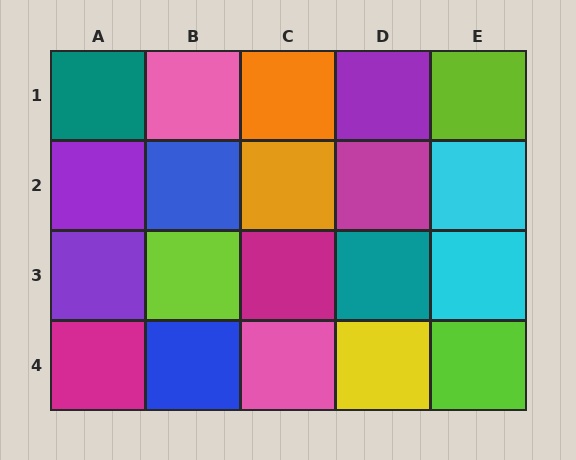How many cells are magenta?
3 cells are magenta.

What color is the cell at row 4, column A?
Magenta.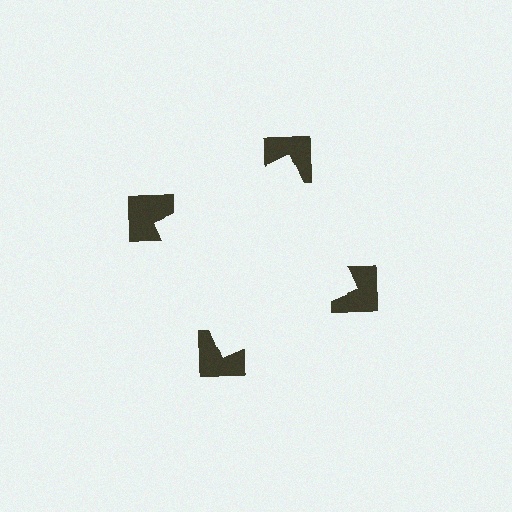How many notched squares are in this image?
There are 4 — one at each vertex of the illusory square.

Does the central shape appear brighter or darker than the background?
It typically appears slightly brighter than the background, even though no actual brightness change is drawn.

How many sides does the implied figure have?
4 sides.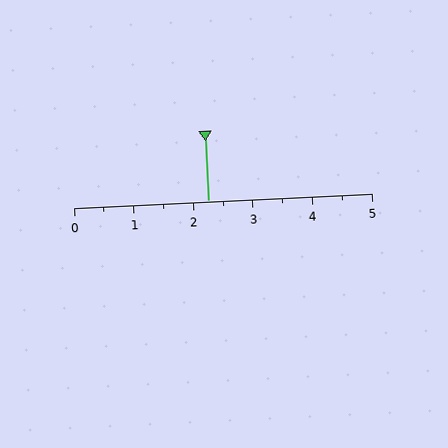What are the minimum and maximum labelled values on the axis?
The axis runs from 0 to 5.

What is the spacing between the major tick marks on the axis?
The major ticks are spaced 1 apart.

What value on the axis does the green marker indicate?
The marker indicates approximately 2.2.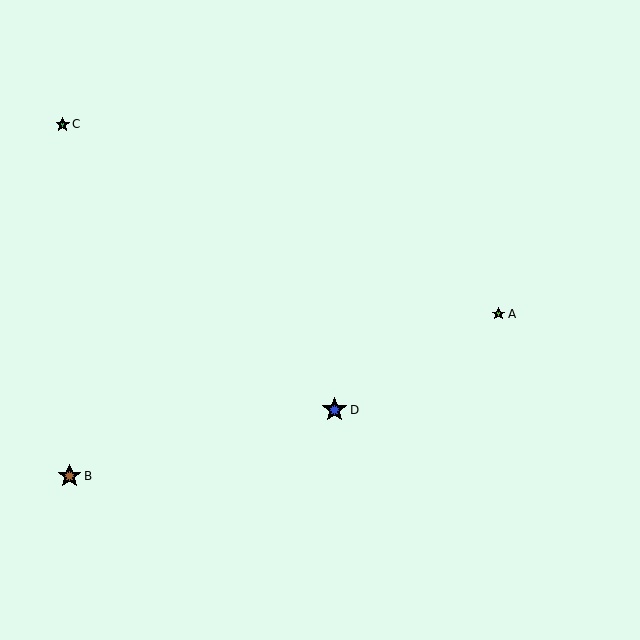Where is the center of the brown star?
The center of the brown star is at (70, 476).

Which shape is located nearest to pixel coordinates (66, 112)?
The green star (labeled C) at (63, 124) is nearest to that location.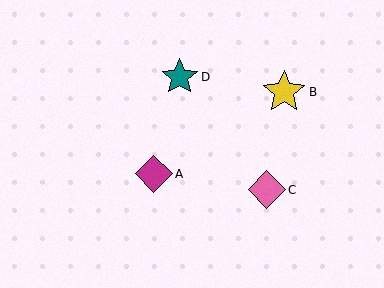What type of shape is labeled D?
Shape D is a teal star.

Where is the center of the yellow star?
The center of the yellow star is at (284, 92).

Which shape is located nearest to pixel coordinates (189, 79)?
The teal star (labeled D) at (180, 77) is nearest to that location.